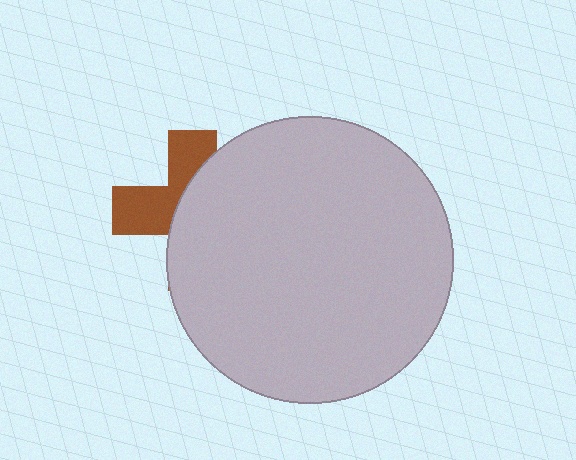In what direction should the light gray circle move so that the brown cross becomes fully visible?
The light gray circle should move right. That is the shortest direction to clear the overlap and leave the brown cross fully visible.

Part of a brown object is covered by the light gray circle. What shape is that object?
It is a cross.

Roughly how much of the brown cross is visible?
A small part of it is visible (roughly 39%).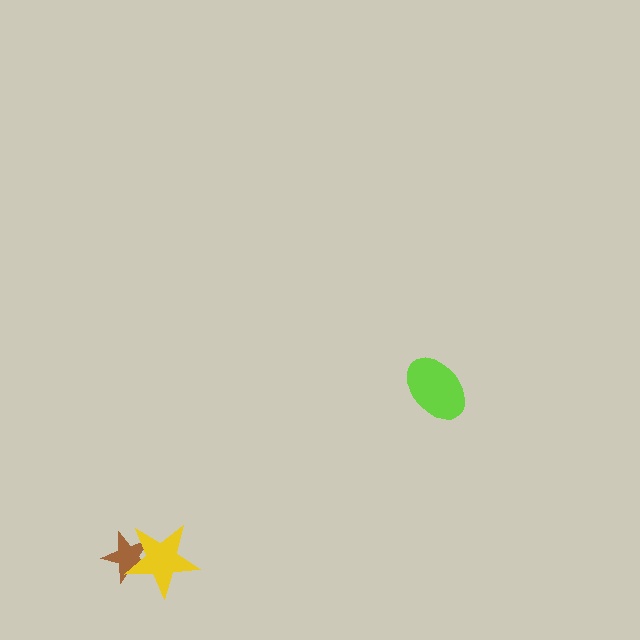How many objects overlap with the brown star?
1 object overlaps with the brown star.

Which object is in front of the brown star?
The yellow star is in front of the brown star.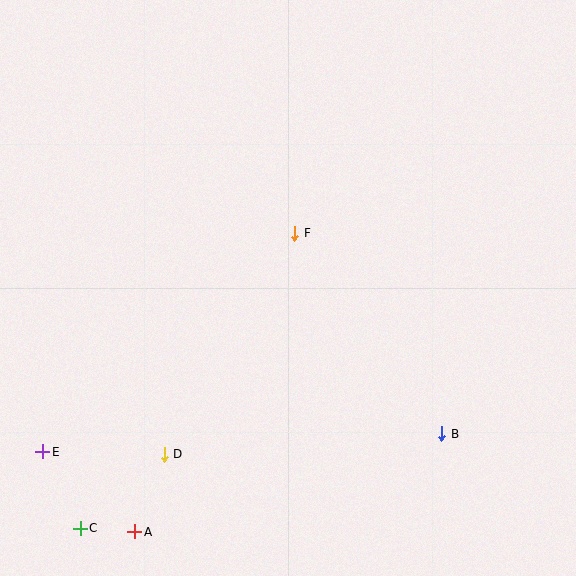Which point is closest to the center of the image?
Point F at (295, 233) is closest to the center.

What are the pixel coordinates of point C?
Point C is at (80, 528).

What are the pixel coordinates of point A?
Point A is at (135, 532).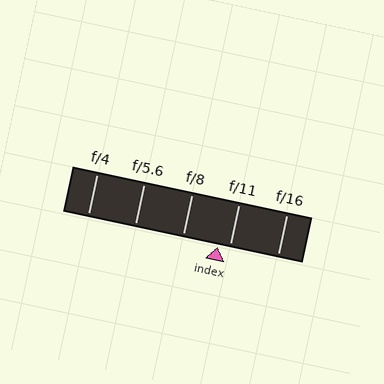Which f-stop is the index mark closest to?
The index mark is closest to f/11.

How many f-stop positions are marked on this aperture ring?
There are 5 f-stop positions marked.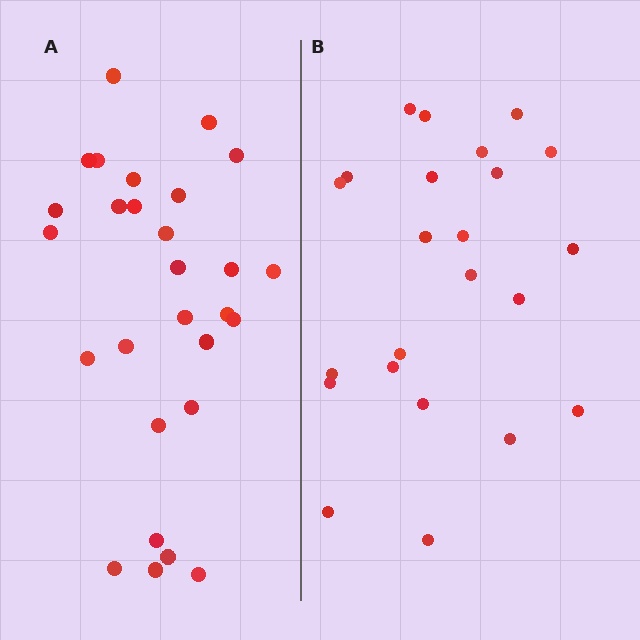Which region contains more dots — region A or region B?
Region A (the left region) has more dots.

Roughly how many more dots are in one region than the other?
Region A has about 5 more dots than region B.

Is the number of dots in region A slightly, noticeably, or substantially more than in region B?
Region A has only slightly more — the two regions are fairly close. The ratio is roughly 1.2 to 1.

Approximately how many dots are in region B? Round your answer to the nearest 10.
About 20 dots. (The exact count is 23, which rounds to 20.)